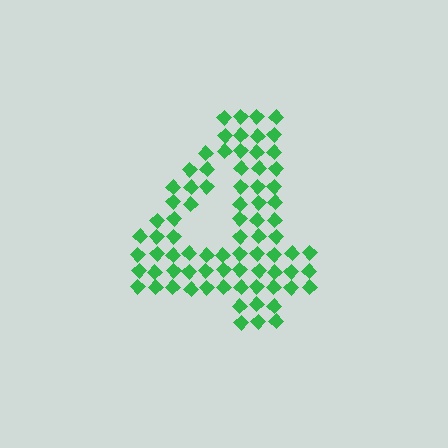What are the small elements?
The small elements are diamonds.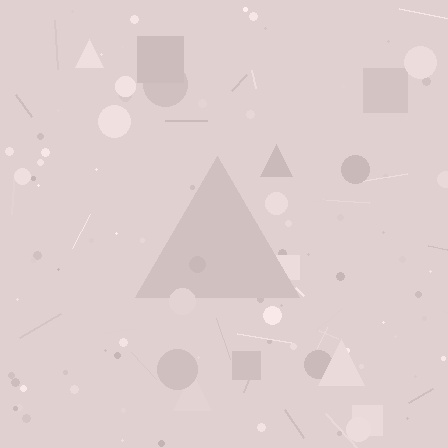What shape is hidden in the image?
A triangle is hidden in the image.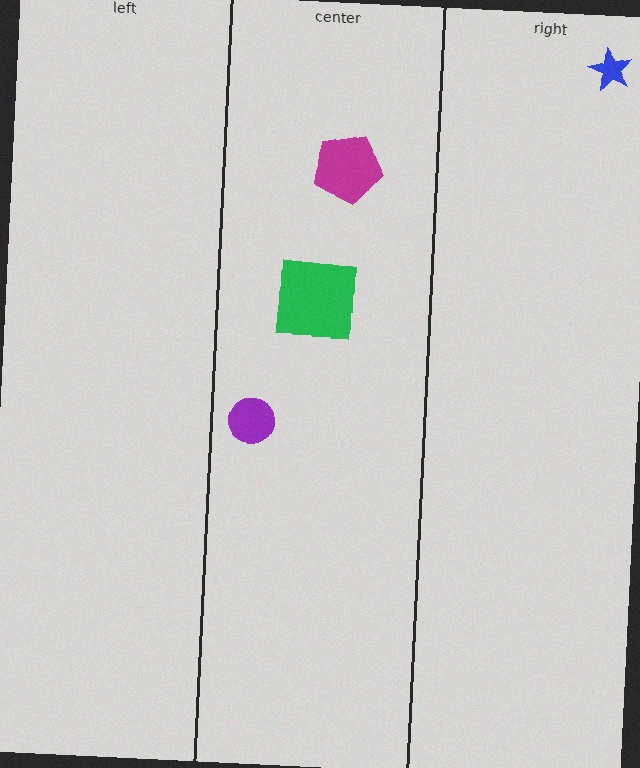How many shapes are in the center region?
3.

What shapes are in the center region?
The magenta pentagon, the purple circle, the green square.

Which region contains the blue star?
The right region.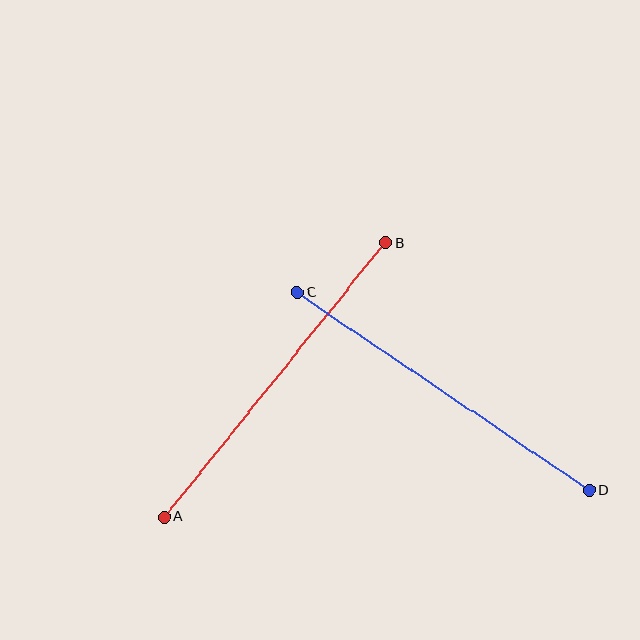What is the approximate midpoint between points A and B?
The midpoint is at approximately (275, 380) pixels.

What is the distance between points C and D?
The distance is approximately 353 pixels.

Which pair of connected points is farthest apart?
Points C and D are farthest apart.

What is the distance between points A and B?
The distance is approximately 352 pixels.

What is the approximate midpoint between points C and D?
The midpoint is at approximately (443, 392) pixels.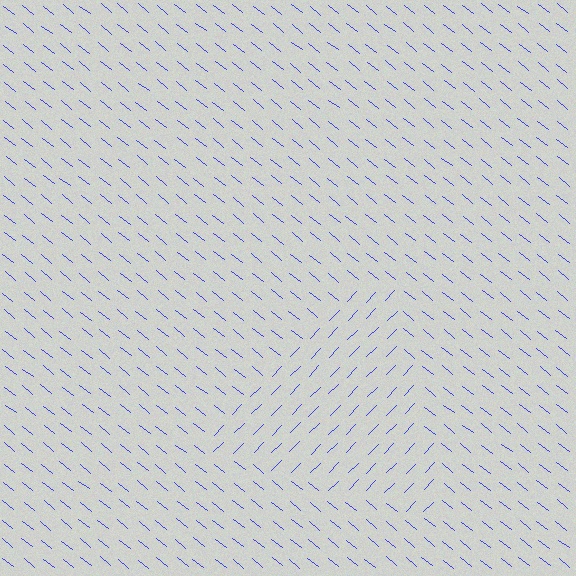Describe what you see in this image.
The image is filled with small blue line segments. A triangle region in the image has lines oriented differently from the surrounding lines, creating a visible texture boundary.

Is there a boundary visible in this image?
Yes, there is a texture boundary formed by a change in line orientation.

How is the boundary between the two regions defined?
The boundary is defined purely by a change in line orientation (approximately 84 degrees difference). All lines are the same color and thickness.